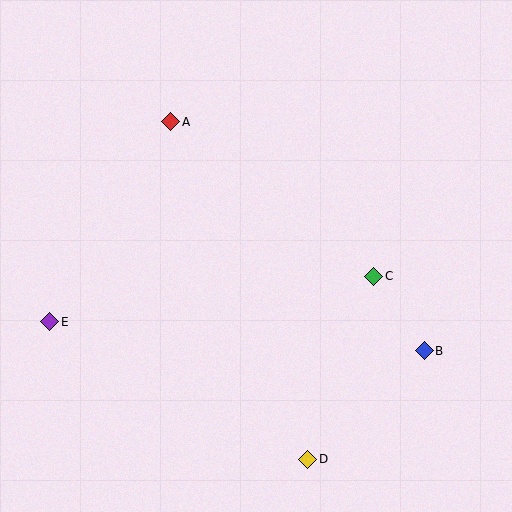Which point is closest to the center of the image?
Point C at (374, 276) is closest to the center.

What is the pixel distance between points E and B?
The distance between E and B is 375 pixels.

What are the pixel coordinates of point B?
Point B is at (424, 351).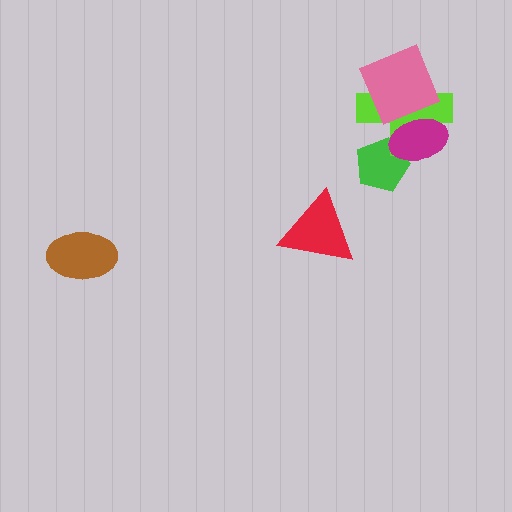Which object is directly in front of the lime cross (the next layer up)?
The magenta ellipse is directly in front of the lime cross.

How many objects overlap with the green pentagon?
2 objects overlap with the green pentagon.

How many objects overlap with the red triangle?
0 objects overlap with the red triangle.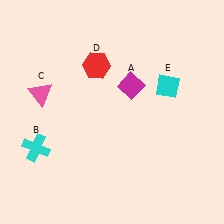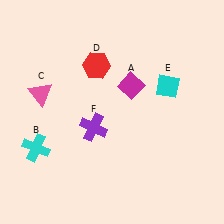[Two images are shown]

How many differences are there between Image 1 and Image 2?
There is 1 difference between the two images.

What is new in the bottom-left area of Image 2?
A purple cross (F) was added in the bottom-left area of Image 2.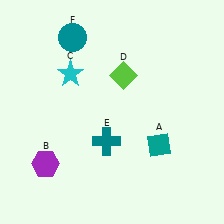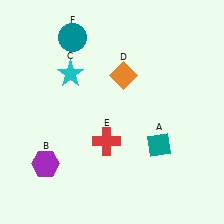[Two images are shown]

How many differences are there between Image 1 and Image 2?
There are 2 differences between the two images.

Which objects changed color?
D changed from lime to orange. E changed from teal to red.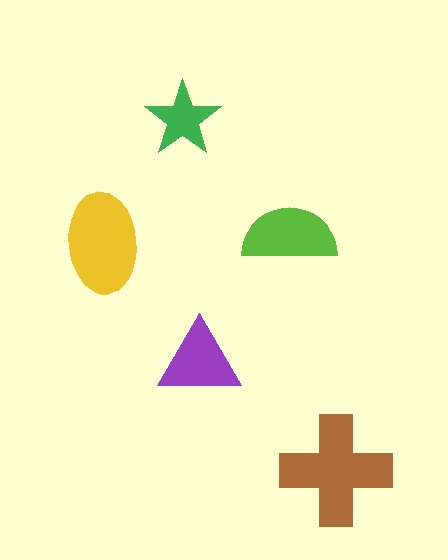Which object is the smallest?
The green star.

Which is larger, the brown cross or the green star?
The brown cross.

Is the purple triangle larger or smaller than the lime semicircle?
Smaller.